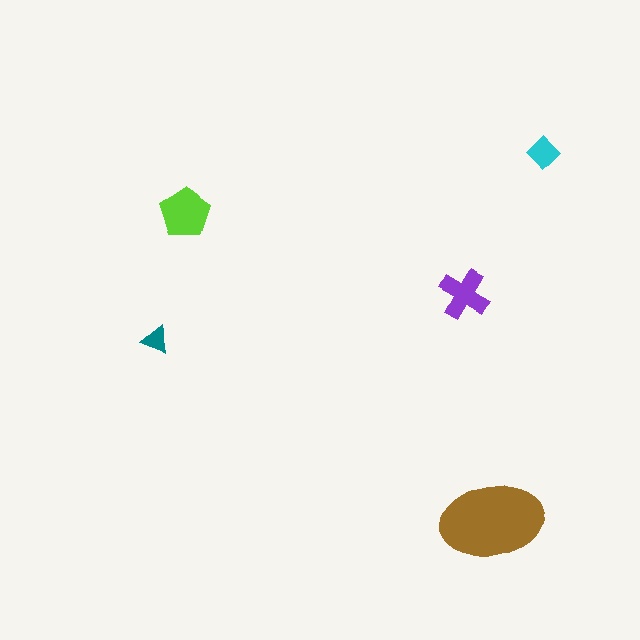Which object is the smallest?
The teal triangle.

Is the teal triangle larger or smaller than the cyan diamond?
Smaller.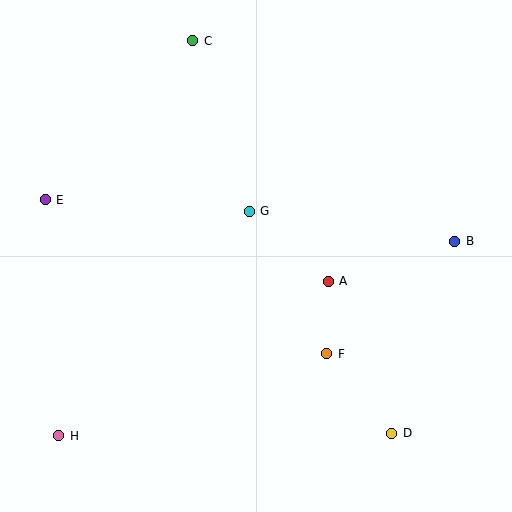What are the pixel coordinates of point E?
Point E is at (45, 200).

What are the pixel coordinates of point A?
Point A is at (328, 281).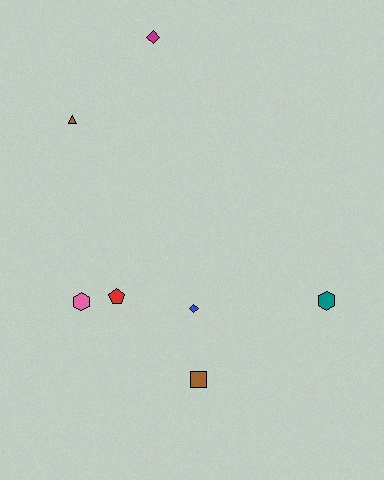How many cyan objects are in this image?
There are no cyan objects.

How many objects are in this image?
There are 7 objects.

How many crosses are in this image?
There are no crosses.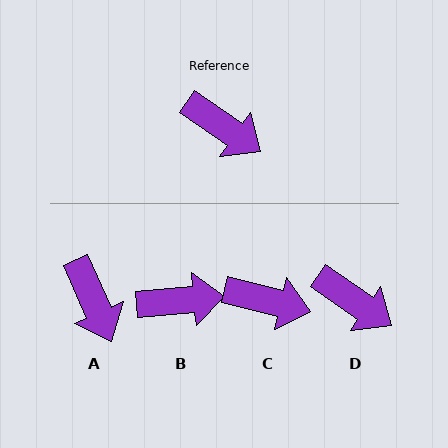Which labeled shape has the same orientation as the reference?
D.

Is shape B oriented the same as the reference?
No, it is off by about 39 degrees.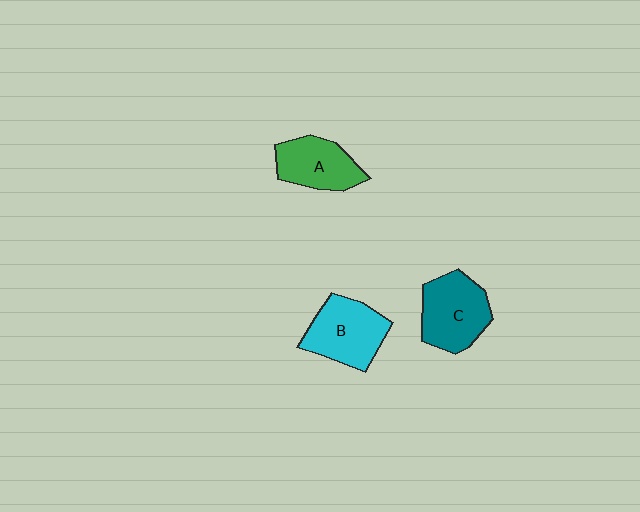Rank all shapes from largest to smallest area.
From largest to smallest: C (teal), B (cyan), A (green).